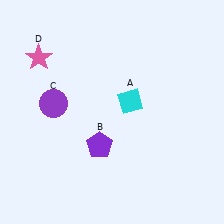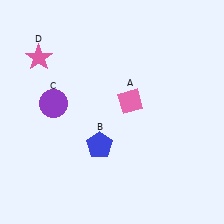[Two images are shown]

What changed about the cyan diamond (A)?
In Image 1, A is cyan. In Image 2, it changed to pink.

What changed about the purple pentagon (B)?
In Image 1, B is purple. In Image 2, it changed to blue.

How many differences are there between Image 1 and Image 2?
There are 2 differences between the two images.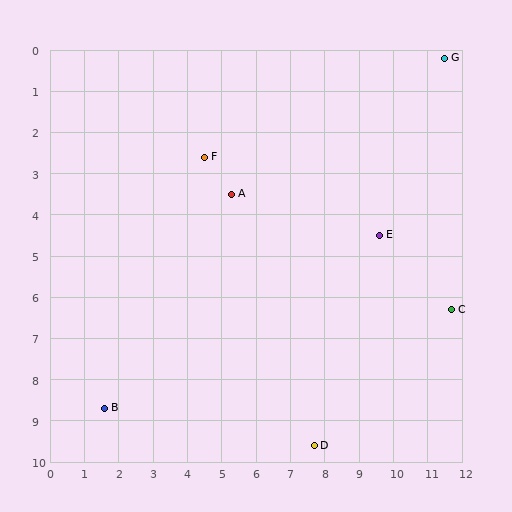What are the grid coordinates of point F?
Point F is at approximately (4.5, 2.6).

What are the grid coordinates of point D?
Point D is at approximately (7.7, 9.6).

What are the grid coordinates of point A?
Point A is at approximately (5.3, 3.5).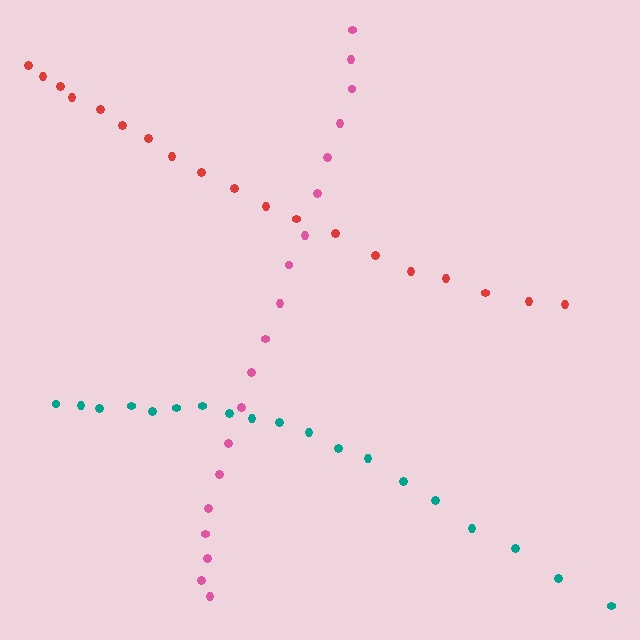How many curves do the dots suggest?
There are 3 distinct paths.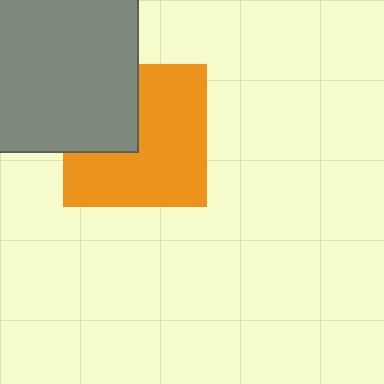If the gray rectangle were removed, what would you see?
You would see the complete orange square.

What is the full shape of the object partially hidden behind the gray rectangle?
The partially hidden object is an orange square.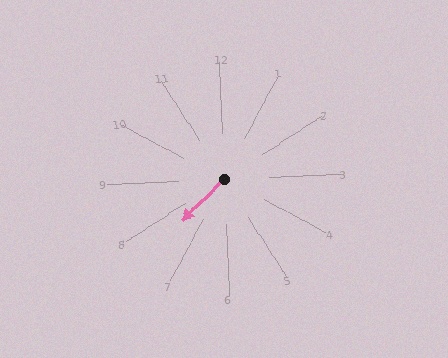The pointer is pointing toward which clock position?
Roughly 8 o'clock.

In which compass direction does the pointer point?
Southwest.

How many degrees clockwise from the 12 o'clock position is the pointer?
Approximately 228 degrees.